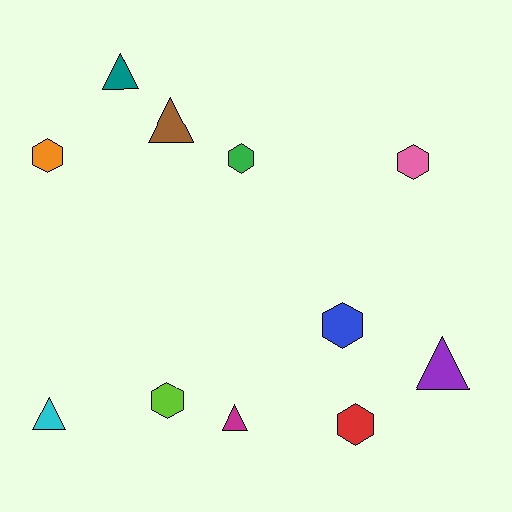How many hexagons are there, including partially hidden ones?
There are 6 hexagons.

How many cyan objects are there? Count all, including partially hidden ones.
There is 1 cyan object.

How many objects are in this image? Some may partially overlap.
There are 11 objects.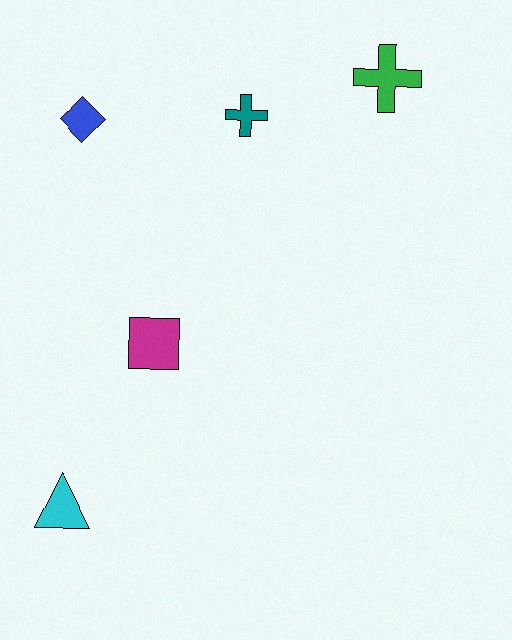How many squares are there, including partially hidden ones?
There is 1 square.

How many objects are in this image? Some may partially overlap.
There are 5 objects.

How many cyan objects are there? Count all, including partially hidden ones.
There is 1 cyan object.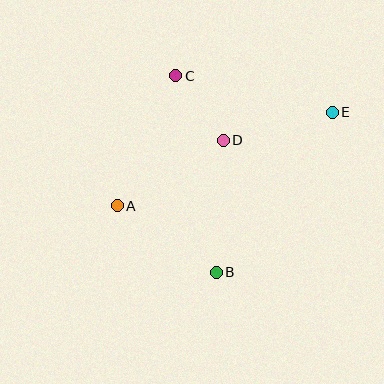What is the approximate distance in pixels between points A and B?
The distance between A and B is approximately 119 pixels.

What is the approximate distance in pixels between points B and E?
The distance between B and E is approximately 198 pixels.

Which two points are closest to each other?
Points C and D are closest to each other.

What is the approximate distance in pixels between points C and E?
The distance between C and E is approximately 161 pixels.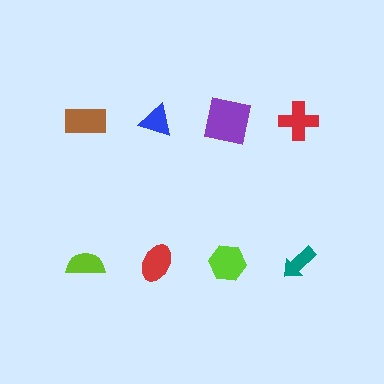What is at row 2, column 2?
A red ellipse.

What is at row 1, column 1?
A brown rectangle.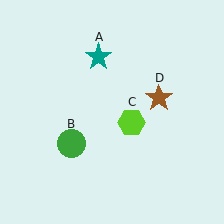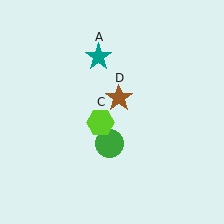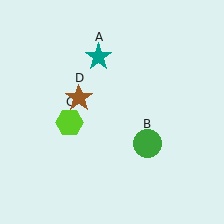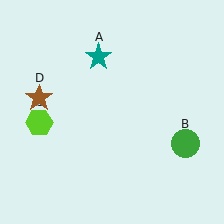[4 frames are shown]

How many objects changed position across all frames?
3 objects changed position: green circle (object B), lime hexagon (object C), brown star (object D).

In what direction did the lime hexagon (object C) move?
The lime hexagon (object C) moved left.